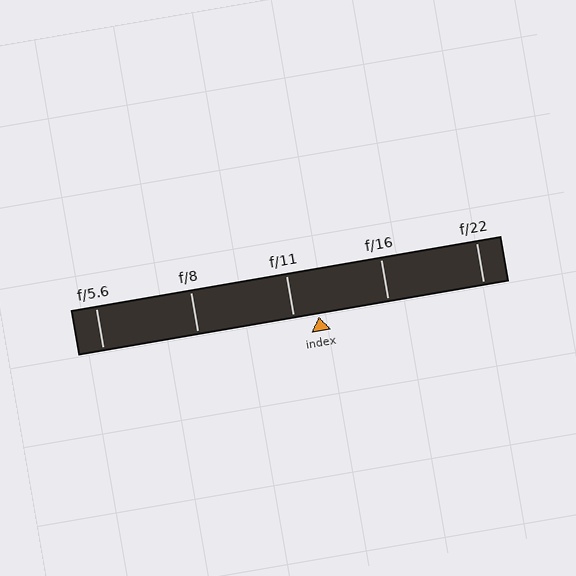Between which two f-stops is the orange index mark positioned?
The index mark is between f/11 and f/16.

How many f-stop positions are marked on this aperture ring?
There are 5 f-stop positions marked.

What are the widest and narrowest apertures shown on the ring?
The widest aperture shown is f/5.6 and the narrowest is f/22.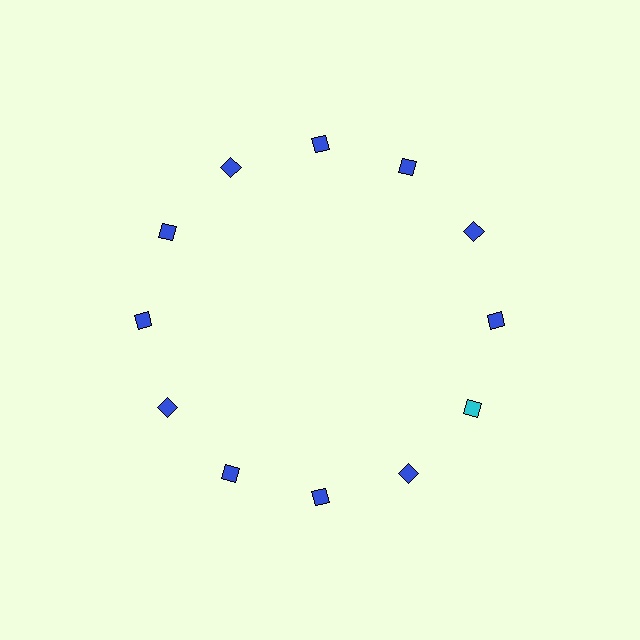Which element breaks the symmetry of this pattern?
The cyan diamond at roughly the 4 o'clock position breaks the symmetry. All other shapes are blue diamonds.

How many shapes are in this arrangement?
There are 12 shapes arranged in a ring pattern.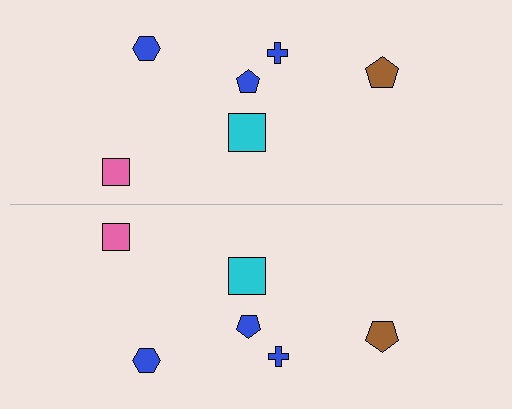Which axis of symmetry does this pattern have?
The pattern has a horizontal axis of symmetry running through the center of the image.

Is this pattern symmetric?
Yes, this pattern has bilateral (reflection) symmetry.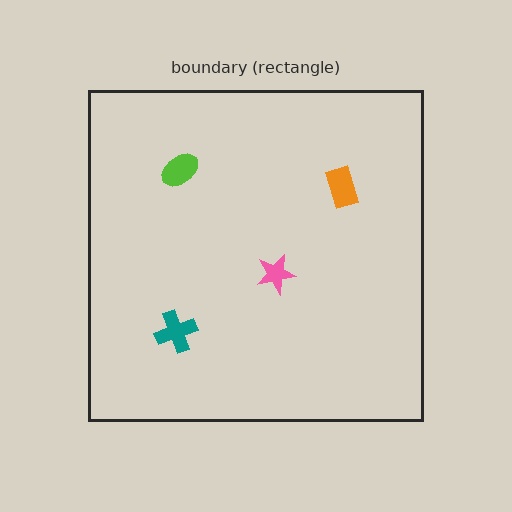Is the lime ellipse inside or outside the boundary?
Inside.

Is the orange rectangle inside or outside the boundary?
Inside.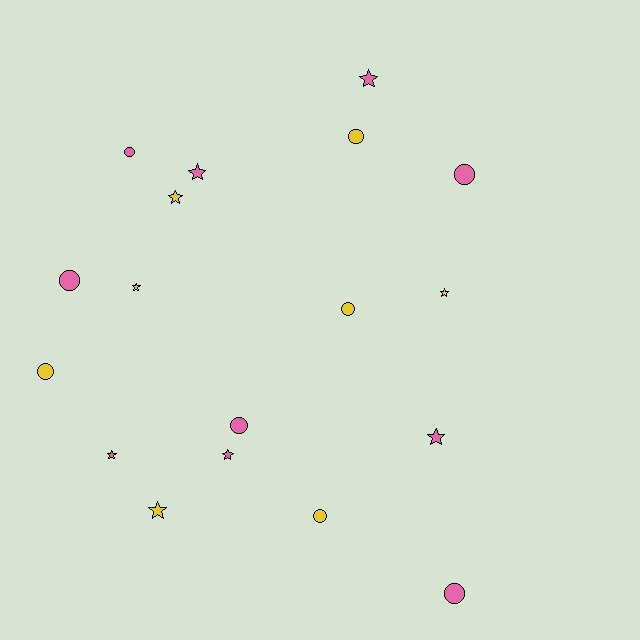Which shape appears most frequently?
Circle, with 9 objects.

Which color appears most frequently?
Pink, with 10 objects.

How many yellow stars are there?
There are 4 yellow stars.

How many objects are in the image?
There are 18 objects.